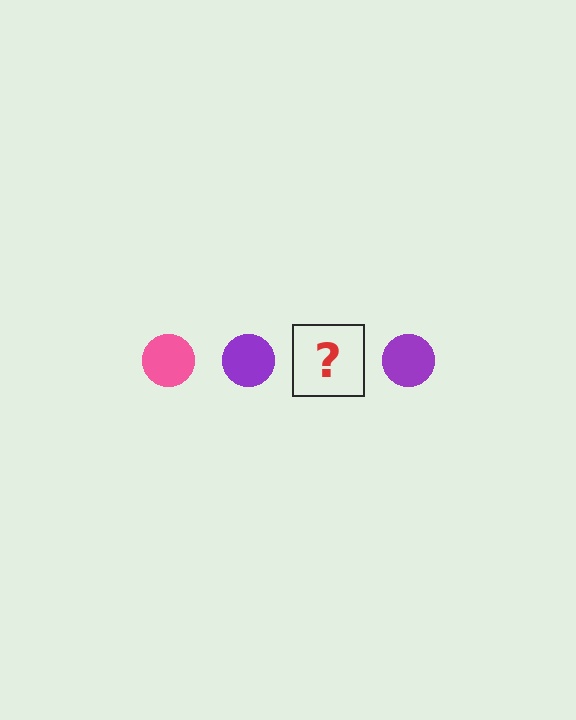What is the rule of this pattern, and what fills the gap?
The rule is that the pattern cycles through pink, purple circles. The gap should be filled with a pink circle.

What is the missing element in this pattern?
The missing element is a pink circle.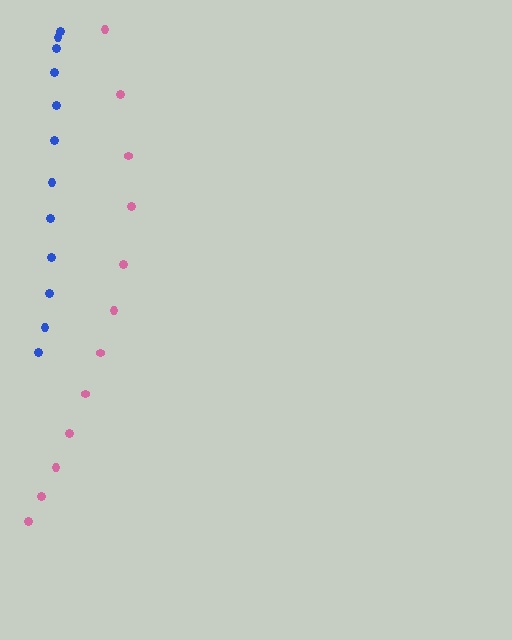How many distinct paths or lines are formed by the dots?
There are 2 distinct paths.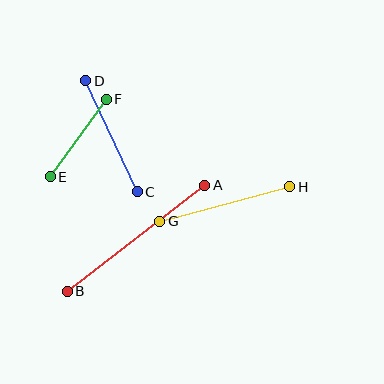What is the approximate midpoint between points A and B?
The midpoint is at approximately (136, 238) pixels.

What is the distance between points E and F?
The distance is approximately 95 pixels.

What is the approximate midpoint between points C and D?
The midpoint is at approximately (111, 136) pixels.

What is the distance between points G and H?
The distance is approximately 135 pixels.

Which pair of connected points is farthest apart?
Points A and B are farthest apart.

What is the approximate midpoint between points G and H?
The midpoint is at approximately (225, 204) pixels.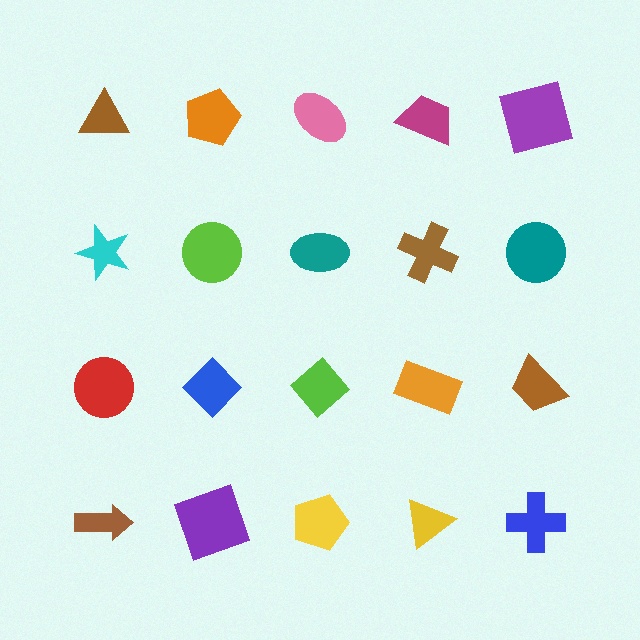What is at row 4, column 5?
A blue cross.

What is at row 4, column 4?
A yellow triangle.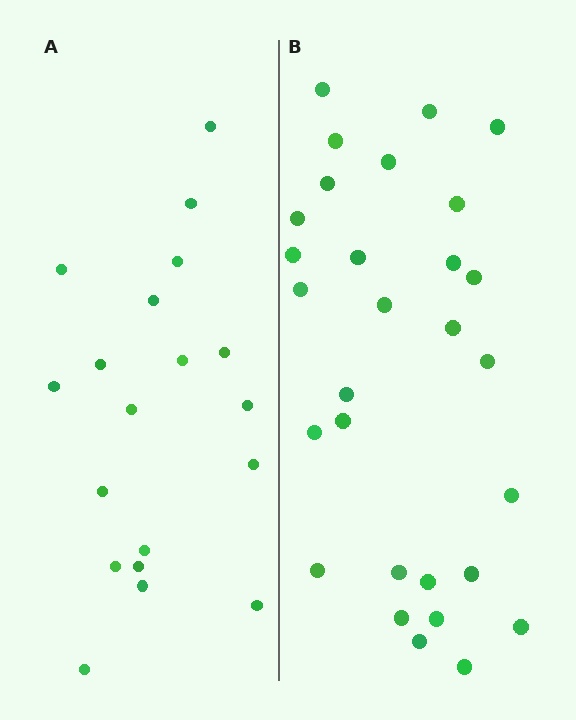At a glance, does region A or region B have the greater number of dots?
Region B (the right region) has more dots.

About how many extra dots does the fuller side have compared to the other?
Region B has roughly 10 or so more dots than region A.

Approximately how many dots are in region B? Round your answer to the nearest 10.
About 30 dots. (The exact count is 29, which rounds to 30.)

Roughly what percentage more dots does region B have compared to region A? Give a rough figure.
About 55% more.